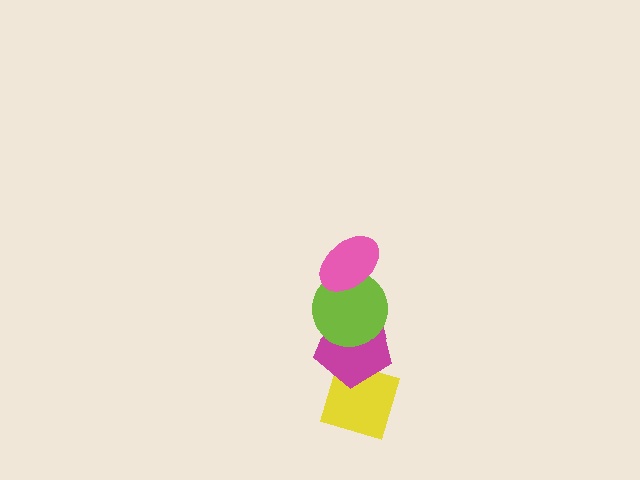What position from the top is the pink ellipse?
The pink ellipse is 1st from the top.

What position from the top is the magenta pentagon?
The magenta pentagon is 3rd from the top.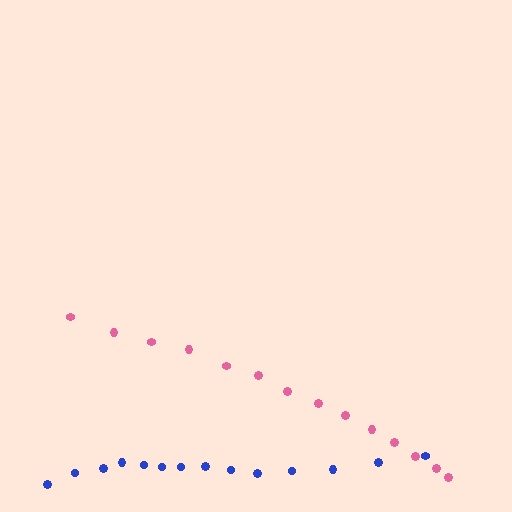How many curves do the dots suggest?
There are 2 distinct paths.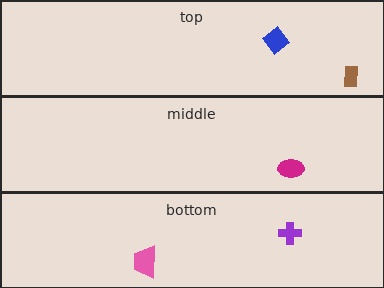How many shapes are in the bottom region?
2.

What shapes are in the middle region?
The magenta ellipse.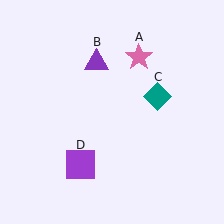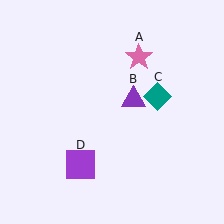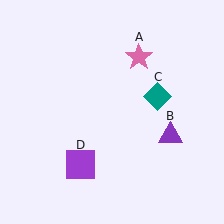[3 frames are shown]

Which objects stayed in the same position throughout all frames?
Pink star (object A) and teal diamond (object C) and purple square (object D) remained stationary.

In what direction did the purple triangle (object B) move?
The purple triangle (object B) moved down and to the right.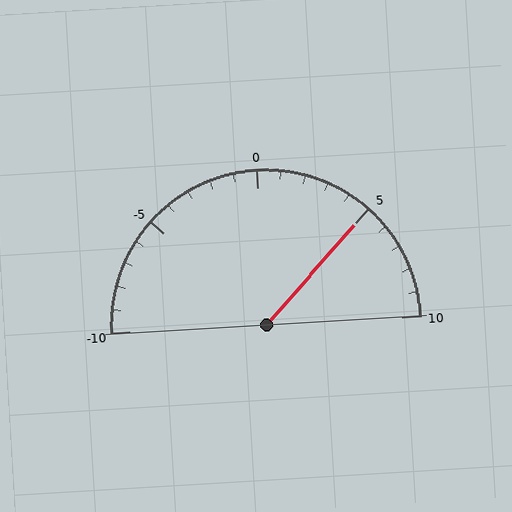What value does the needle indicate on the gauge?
The needle indicates approximately 5.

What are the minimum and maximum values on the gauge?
The gauge ranges from -10 to 10.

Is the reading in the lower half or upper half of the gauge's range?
The reading is in the upper half of the range (-10 to 10).